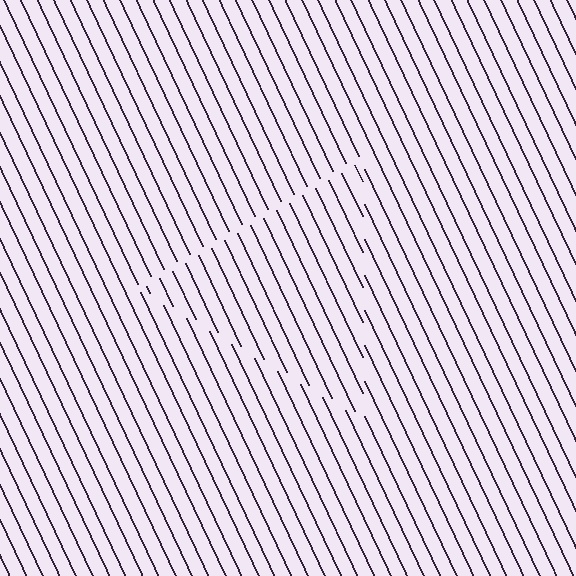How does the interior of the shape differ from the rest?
The interior of the shape contains the same grating, shifted by half a period — the contour is defined by the phase discontinuity where line-ends from the inner and outer gratings abut.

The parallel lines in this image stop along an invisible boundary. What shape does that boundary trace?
An illusory triangle. The interior of the shape contains the same grating, shifted by half a period — the contour is defined by the phase discontinuity where line-ends from the inner and outer gratings abut.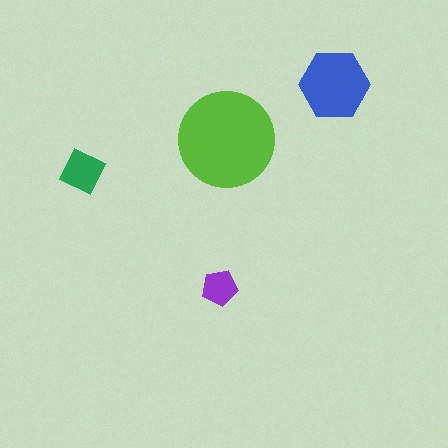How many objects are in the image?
There are 4 objects in the image.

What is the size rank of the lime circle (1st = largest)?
1st.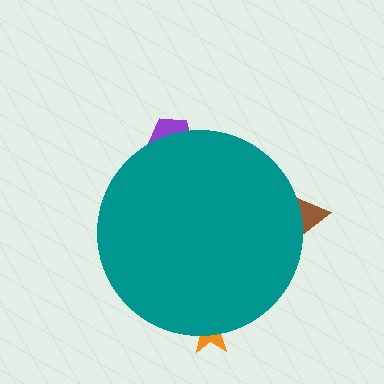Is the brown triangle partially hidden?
Yes, the brown triangle is partially hidden behind the teal circle.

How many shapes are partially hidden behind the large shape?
3 shapes are partially hidden.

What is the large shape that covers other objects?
A teal circle.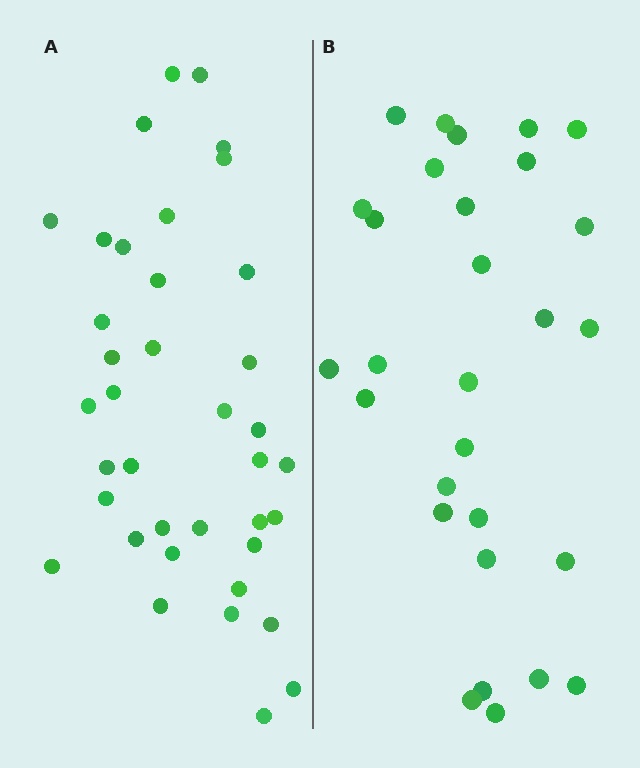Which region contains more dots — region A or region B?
Region A (the left region) has more dots.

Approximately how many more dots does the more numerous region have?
Region A has roughly 8 or so more dots than region B.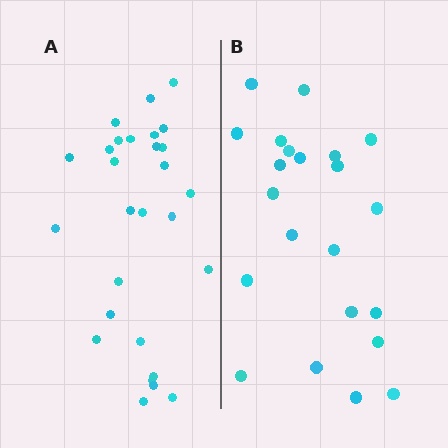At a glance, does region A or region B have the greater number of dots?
Region A (the left region) has more dots.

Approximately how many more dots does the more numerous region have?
Region A has about 6 more dots than region B.